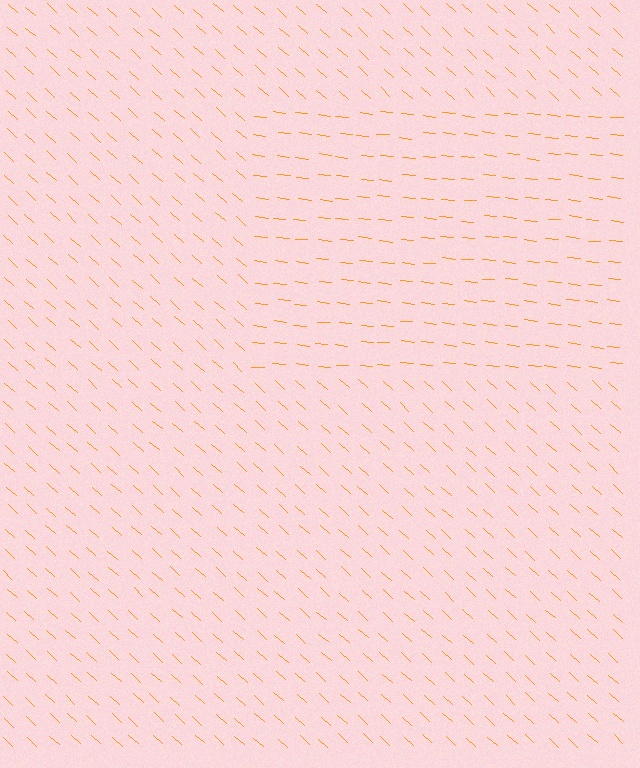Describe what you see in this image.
The image is filled with small orange line segments. A rectangle region in the image has lines oriented differently from the surrounding lines, creating a visible texture boundary.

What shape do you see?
I see a rectangle.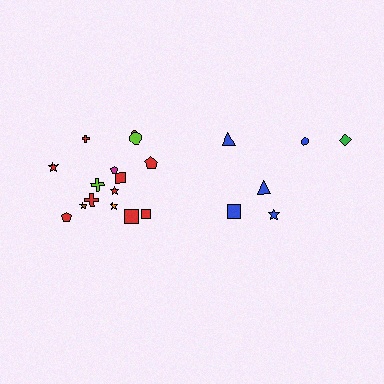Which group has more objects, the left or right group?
The left group.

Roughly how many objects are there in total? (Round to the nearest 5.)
Roughly 20 objects in total.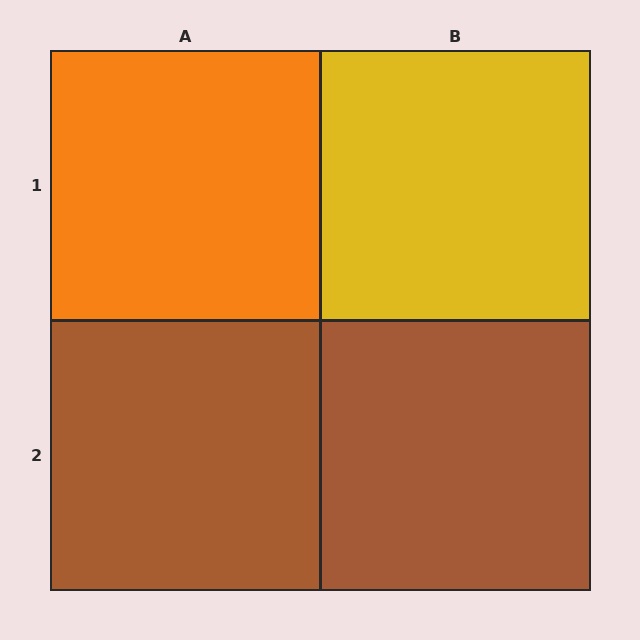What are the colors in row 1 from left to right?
Orange, yellow.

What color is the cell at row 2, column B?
Brown.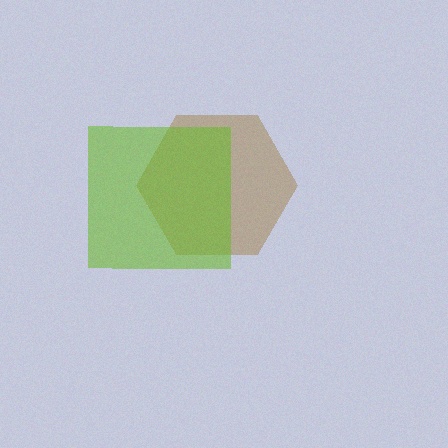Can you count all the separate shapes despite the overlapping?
Yes, there are 2 separate shapes.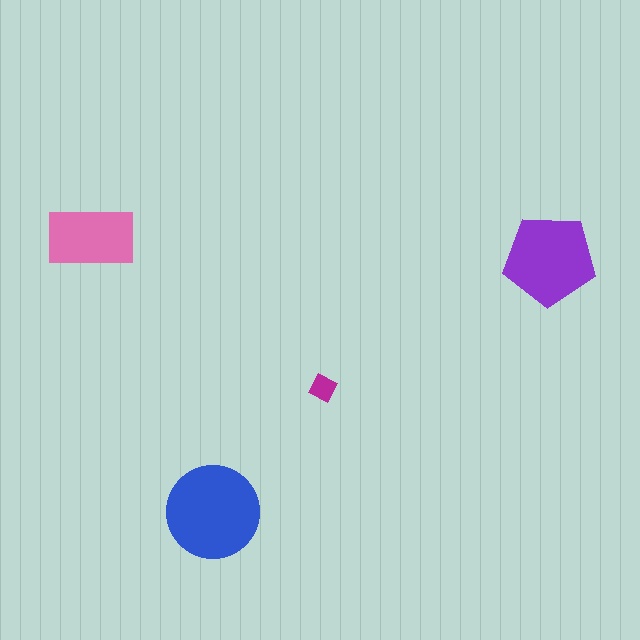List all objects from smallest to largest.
The magenta diamond, the pink rectangle, the purple pentagon, the blue circle.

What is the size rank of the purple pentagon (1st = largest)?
2nd.